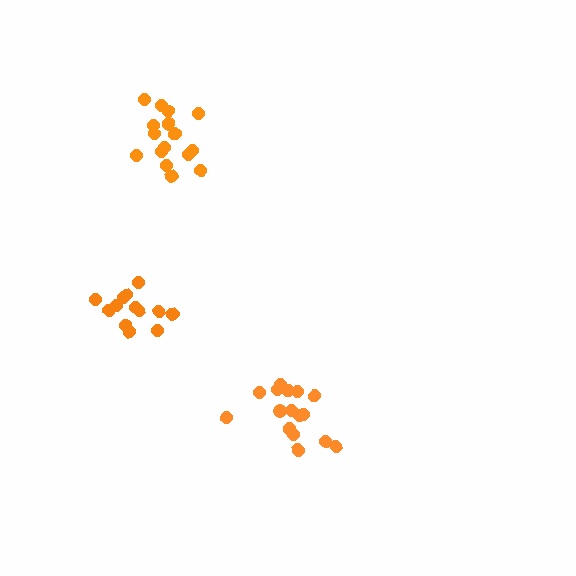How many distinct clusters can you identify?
There are 3 distinct clusters.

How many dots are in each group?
Group 1: 16 dots, Group 2: 16 dots, Group 3: 13 dots (45 total).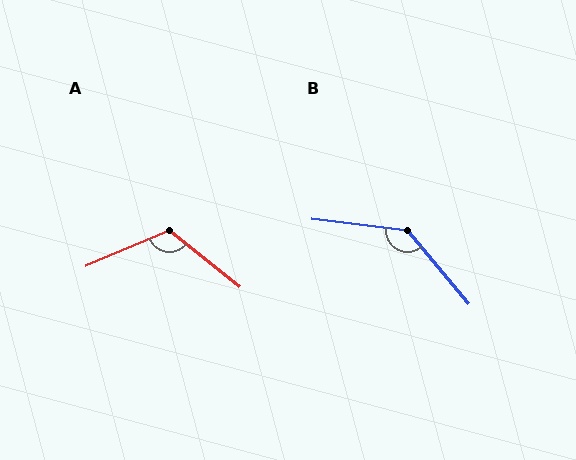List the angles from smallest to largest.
A (119°), B (137°).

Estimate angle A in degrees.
Approximately 119 degrees.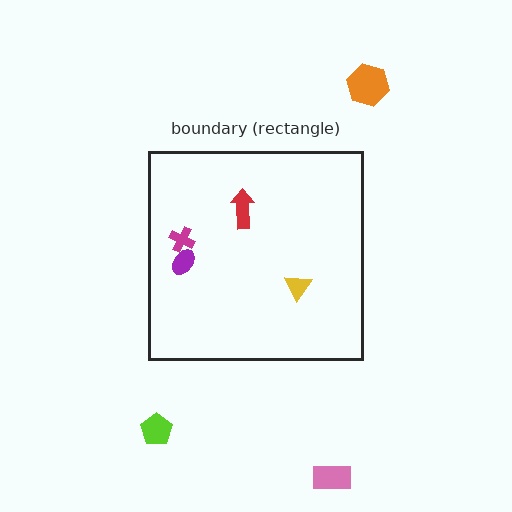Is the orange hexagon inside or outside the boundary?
Outside.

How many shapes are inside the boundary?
4 inside, 3 outside.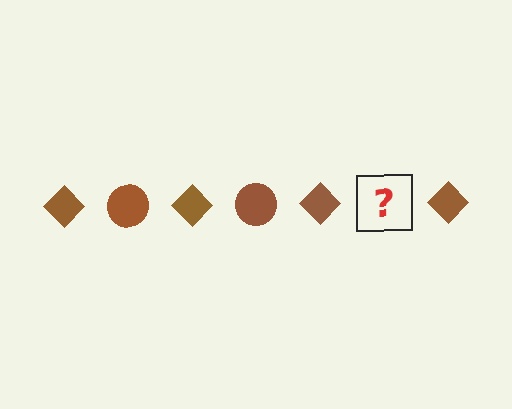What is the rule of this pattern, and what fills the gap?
The rule is that the pattern cycles through diamond, circle shapes in brown. The gap should be filled with a brown circle.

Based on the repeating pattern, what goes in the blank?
The blank should be a brown circle.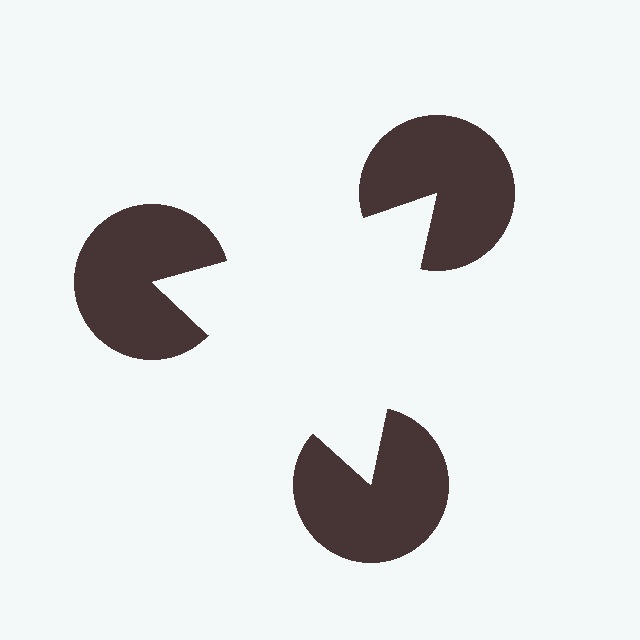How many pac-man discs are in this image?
There are 3 — one at each vertex of the illusory triangle.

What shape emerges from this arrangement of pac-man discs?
An illusory triangle — its edges are inferred from the aligned wedge cuts in the pac-man discs, not physically drawn.